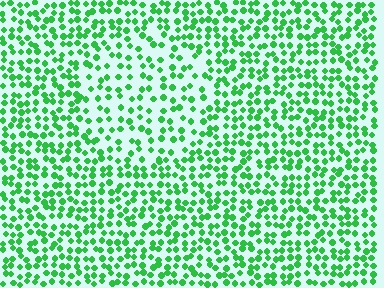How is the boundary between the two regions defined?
The boundary is defined by a change in element density (approximately 1.6x ratio). All elements are the same color, size, and shape.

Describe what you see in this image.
The image contains small green elements arranged at two different densities. A circle-shaped region is visible where the elements are less densely packed than the surrounding area.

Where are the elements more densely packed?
The elements are more densely packed outside the circle boundary.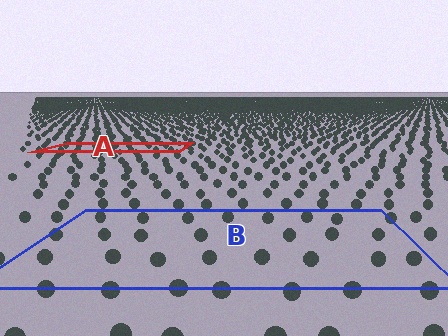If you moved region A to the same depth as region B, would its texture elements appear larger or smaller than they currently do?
They would appear larger. At a closer depth, the same texture elements are projected at a bigger on-screen size.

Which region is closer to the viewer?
Region B is closer. The texture elements there are larger and more spread out.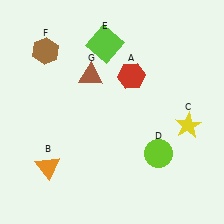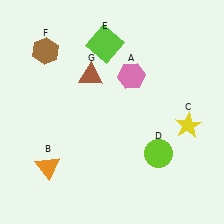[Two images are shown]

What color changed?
The hexagon (A) changed from red in Image 1 to pink in Image 2.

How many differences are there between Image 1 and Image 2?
There is 1 difference between the two images.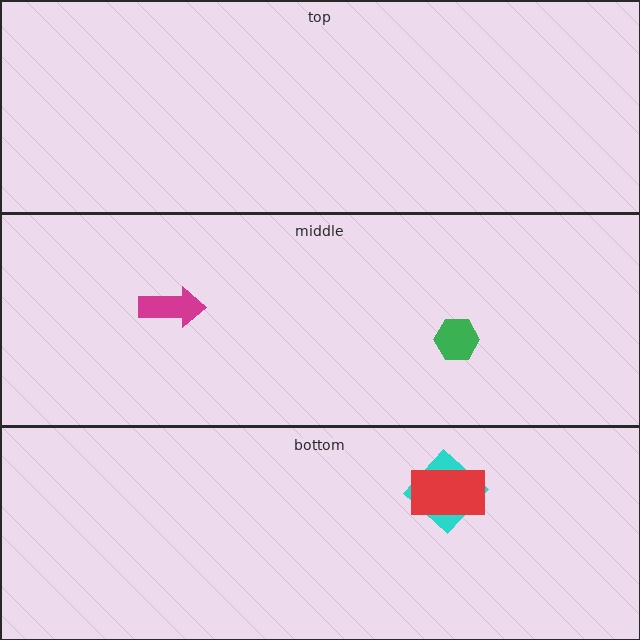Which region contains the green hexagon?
The middle region.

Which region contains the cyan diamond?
The bottom region.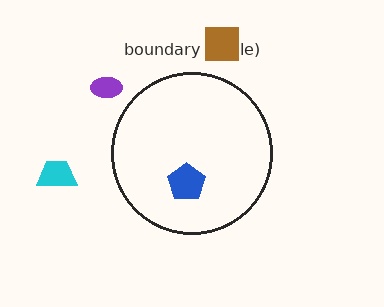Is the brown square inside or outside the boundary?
Outside.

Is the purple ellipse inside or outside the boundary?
Outside.